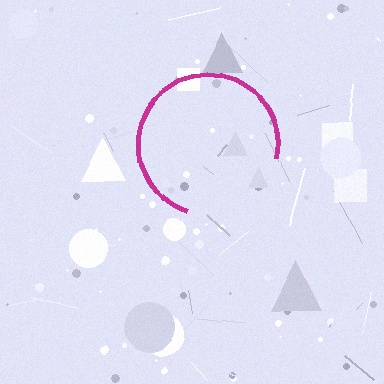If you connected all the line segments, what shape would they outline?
They would outline a circle.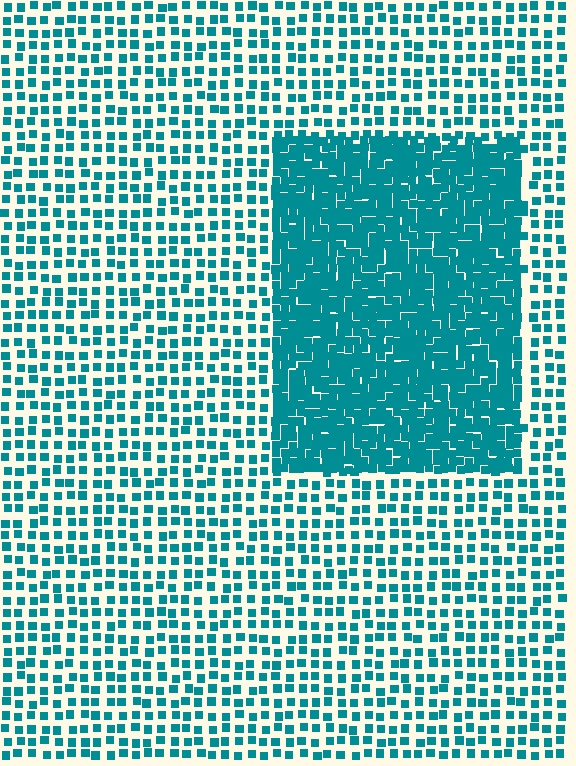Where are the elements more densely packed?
The elements are more densely packed inside the rectangle boundary.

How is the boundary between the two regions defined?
The boundary is defined by a change in element density (approximately 2.6x ratio). All elements are the same color, size, and shape.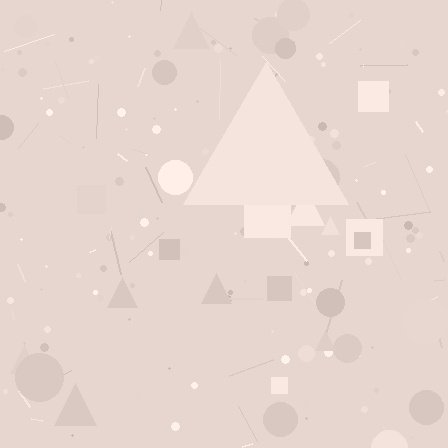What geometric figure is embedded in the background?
A triangle is embedded in the background.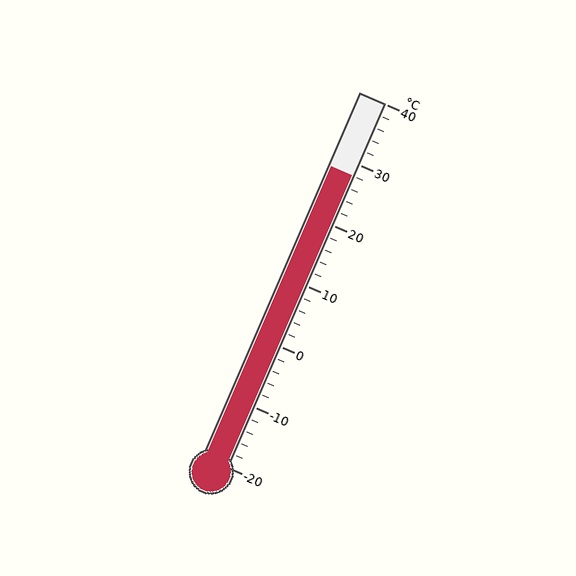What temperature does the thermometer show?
The thermometer shows approximately 28°C.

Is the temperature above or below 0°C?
The temperature is above 0°C.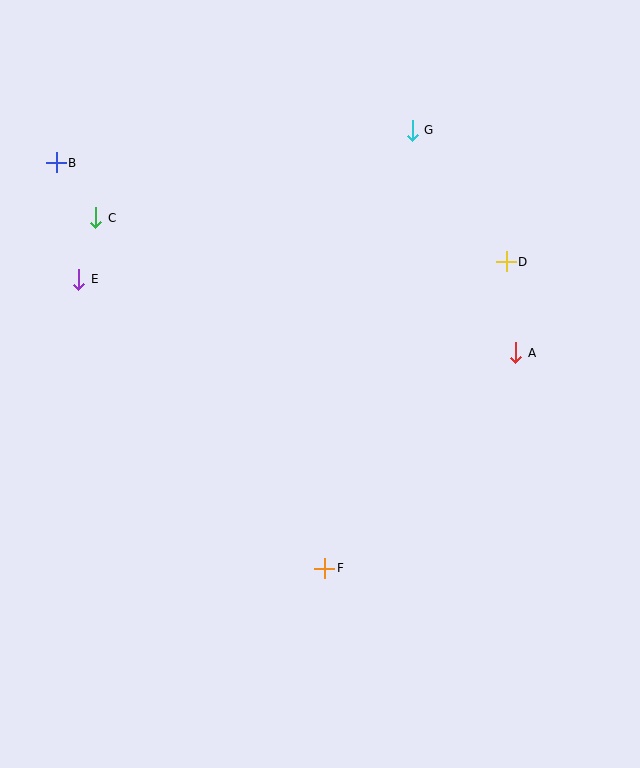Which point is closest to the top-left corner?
Point B is closest to the top-left corner.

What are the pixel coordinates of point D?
Point D is at (506, 262).